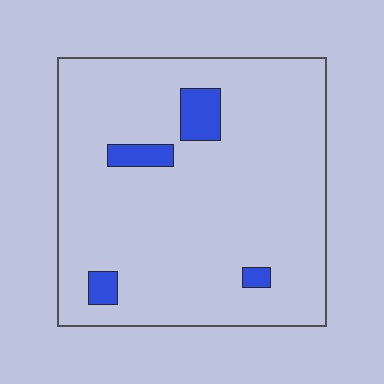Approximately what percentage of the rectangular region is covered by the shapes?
Approximately 5%.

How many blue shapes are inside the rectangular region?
4.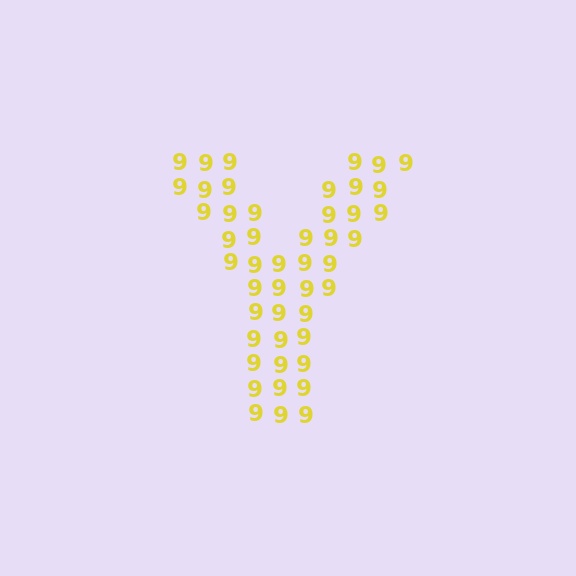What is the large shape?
The large shape is the letter Y.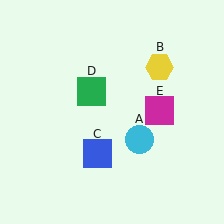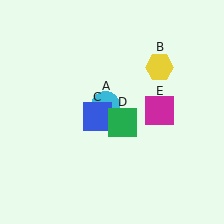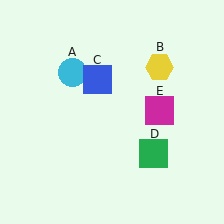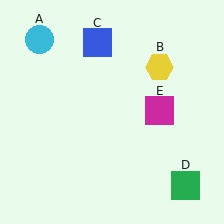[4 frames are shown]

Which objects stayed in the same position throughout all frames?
Yellow hexagon (object B) and magenta square (object E) remained stationary.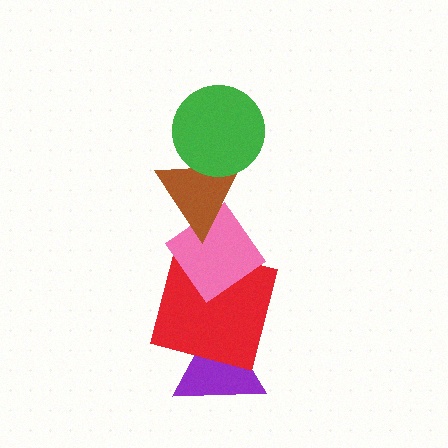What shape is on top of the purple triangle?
The red square is on top of the purple triangle.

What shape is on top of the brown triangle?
The green circle is on top of the brown triangle.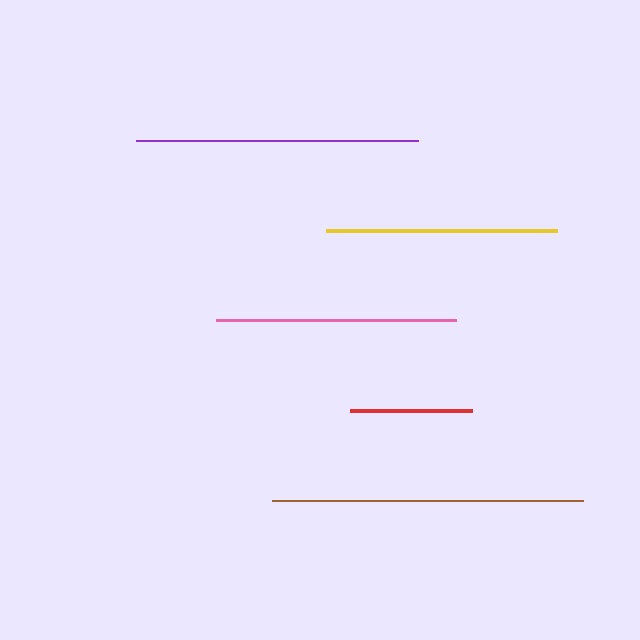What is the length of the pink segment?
The pink segment is approximately 240 pixels long.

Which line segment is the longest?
The brown line is the longest at approximately 311 pixels.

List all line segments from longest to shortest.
From longest to shortest: brown, purple, pink, yellow, red.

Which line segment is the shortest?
The red line is the shortest at approximately 123 pixels.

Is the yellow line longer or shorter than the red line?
The yellow line is longer than the red line.